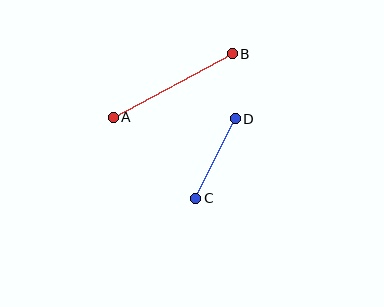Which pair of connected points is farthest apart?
Points A and B are farthest apart.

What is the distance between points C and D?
The distance is approximately 89 pixels.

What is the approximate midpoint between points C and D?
The midpoint is at approximately (216, 158) pixels.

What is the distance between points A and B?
The distance is approximately 135 pixels.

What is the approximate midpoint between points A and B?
The midpoint is at approximately (173, 85) pixels.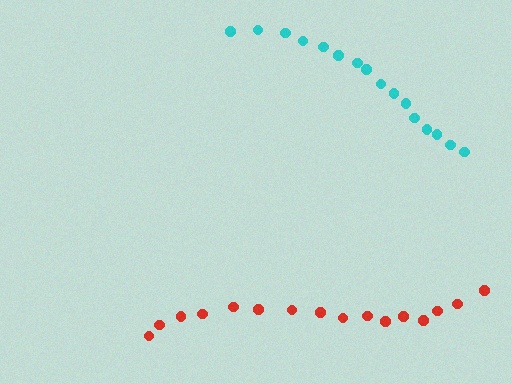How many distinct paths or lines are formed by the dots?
There are 2 distinct paths.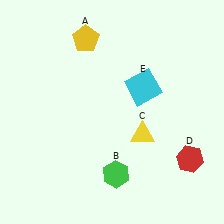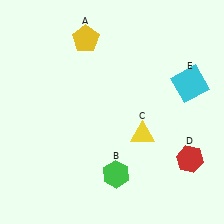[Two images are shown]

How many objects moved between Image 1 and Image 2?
1 object moved between the two images.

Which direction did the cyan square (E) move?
The cyan square (E) moved right.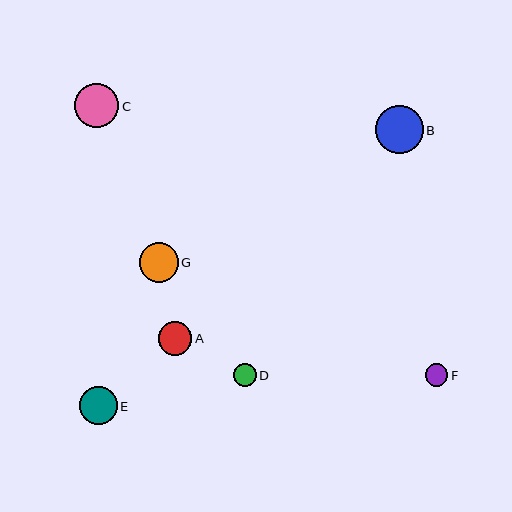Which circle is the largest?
Circle B is the largest with a size of approximately 48 pixels.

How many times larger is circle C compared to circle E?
Circle C is approximately 1.1 times the size of circle E.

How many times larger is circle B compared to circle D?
Circle B is approximately 2.1 times the size of circle D.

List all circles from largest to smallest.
From largest to smallest: B, C, G, E, A, D, F.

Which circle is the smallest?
Circle F is the smallest with a size of approximately 23 pixels.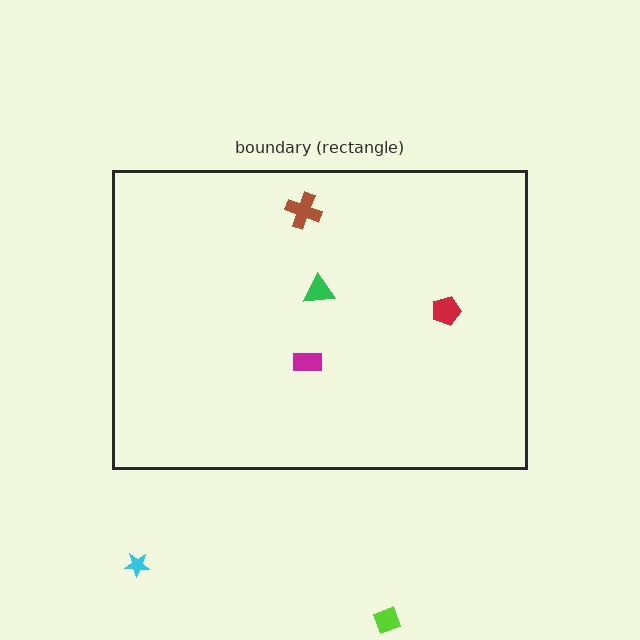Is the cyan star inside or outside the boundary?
Outside.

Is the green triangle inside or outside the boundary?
Inside.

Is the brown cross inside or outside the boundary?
Inside.